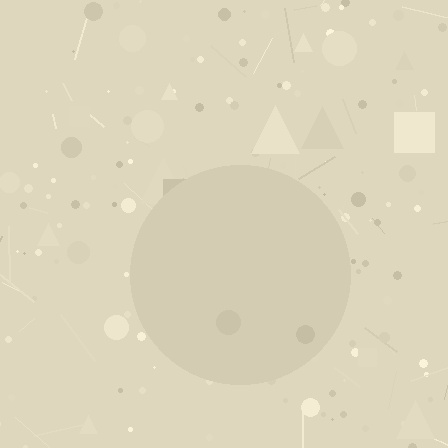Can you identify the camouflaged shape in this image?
The camouflaged shape is a circle.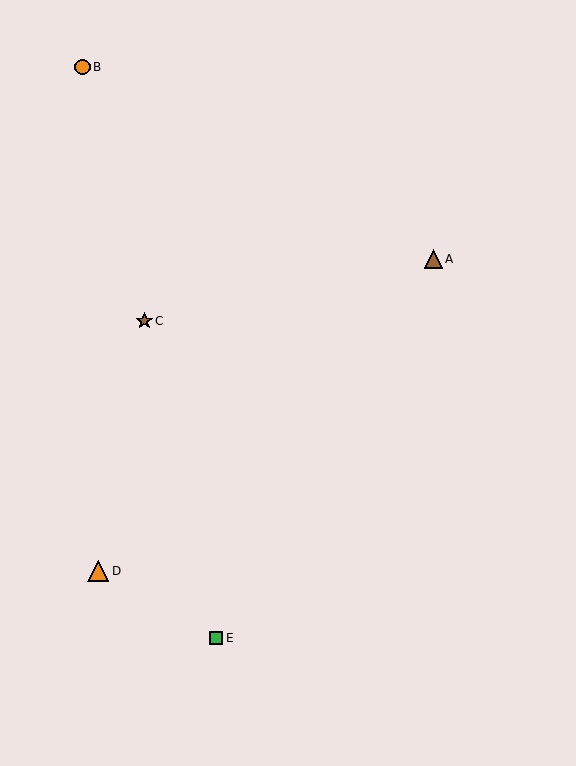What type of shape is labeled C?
Shape C is a brown star.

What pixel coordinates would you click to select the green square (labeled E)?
Click at (216, 638) to select the green square E.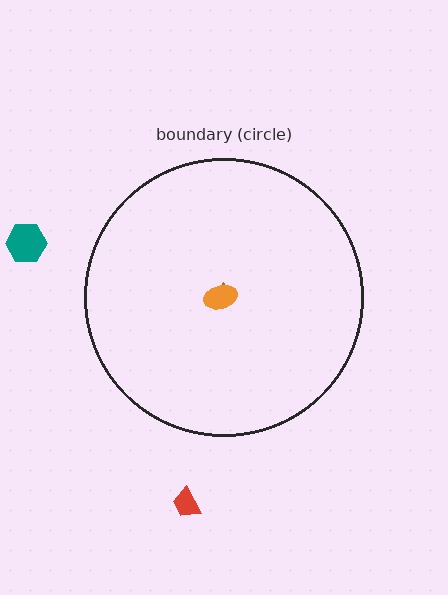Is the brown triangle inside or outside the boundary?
Inside.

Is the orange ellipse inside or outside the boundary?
Inside.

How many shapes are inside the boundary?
2 inside, 2 outside.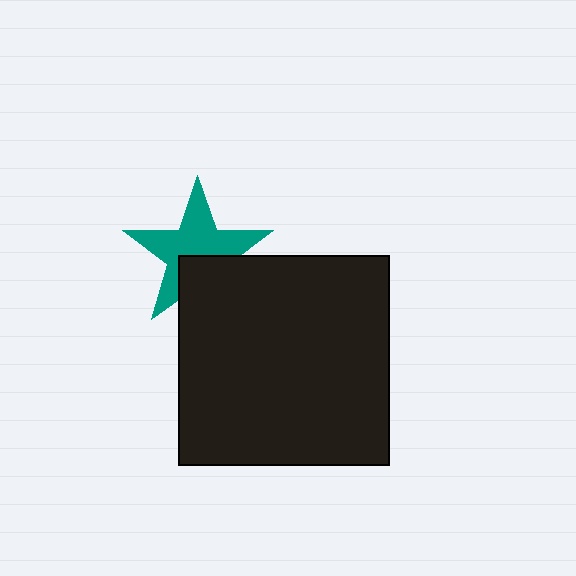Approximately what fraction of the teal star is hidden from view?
Roughly 33% of the teal star is hidden behind the black square.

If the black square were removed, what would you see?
You would see the complete teal star.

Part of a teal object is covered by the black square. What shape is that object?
It is a star.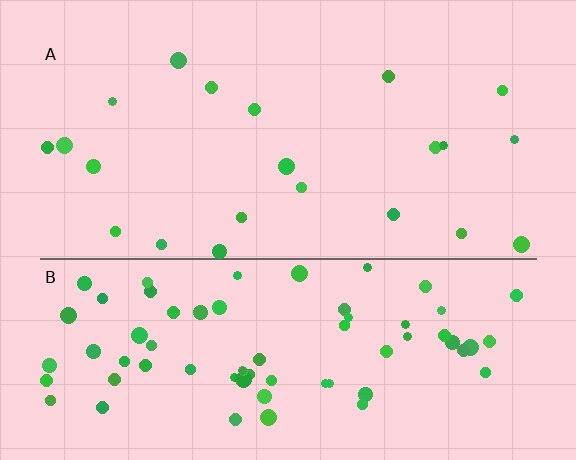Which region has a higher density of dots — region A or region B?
B (the bottom).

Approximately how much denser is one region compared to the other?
Approximately 3.3× — region B over region A.